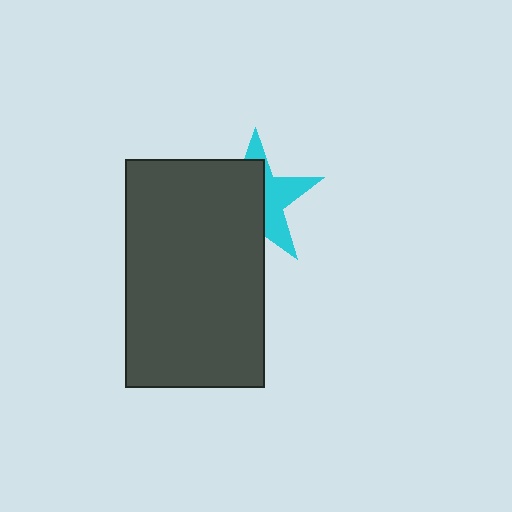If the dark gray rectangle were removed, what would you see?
You would see the complete cyan star.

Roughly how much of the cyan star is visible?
A small part of it is visible (roughly 41%).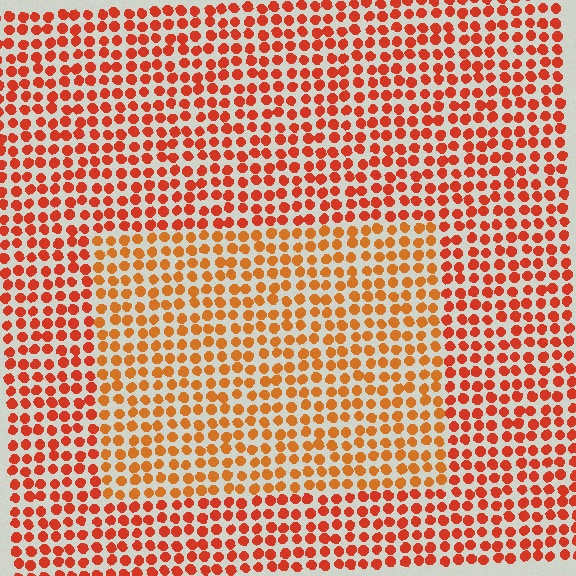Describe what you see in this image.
The image is filled with small red elements in a uniform arrangement. A rectangle-shaped region is visible where the elements are tinted to a slightly different hue, forming a subtle color boundary.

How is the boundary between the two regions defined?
The boundary is defined purely by a slight shift in hue (about 21 degrees). Spacing, size, and orientation are identical on both sides.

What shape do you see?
I see a rectangle.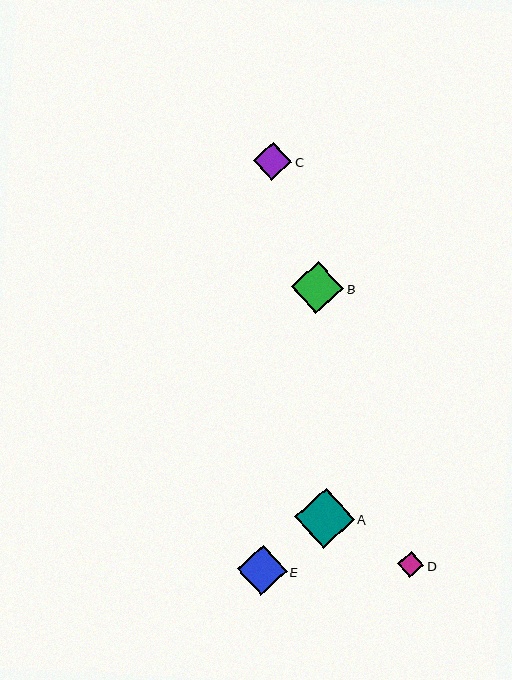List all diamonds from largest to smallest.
From largest to smallest: A, B, E, C, D.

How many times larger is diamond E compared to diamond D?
Diamond E is approximately 1.9 times the size of diamond D.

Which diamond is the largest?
Diamond A is the largest with a size of approximately 60 pixels.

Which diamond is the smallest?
Diamond D is the smallest with a size of approximately 26 pixels.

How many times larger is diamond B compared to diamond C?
Diamond B is approximately 1.3 times the size of diamond C.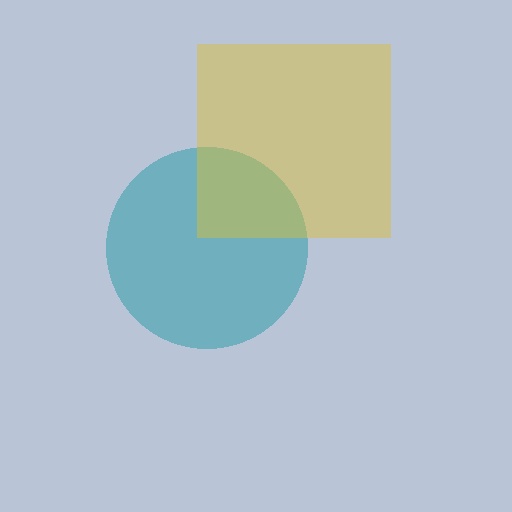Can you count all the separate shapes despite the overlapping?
Yes, there are 2 separate shapes.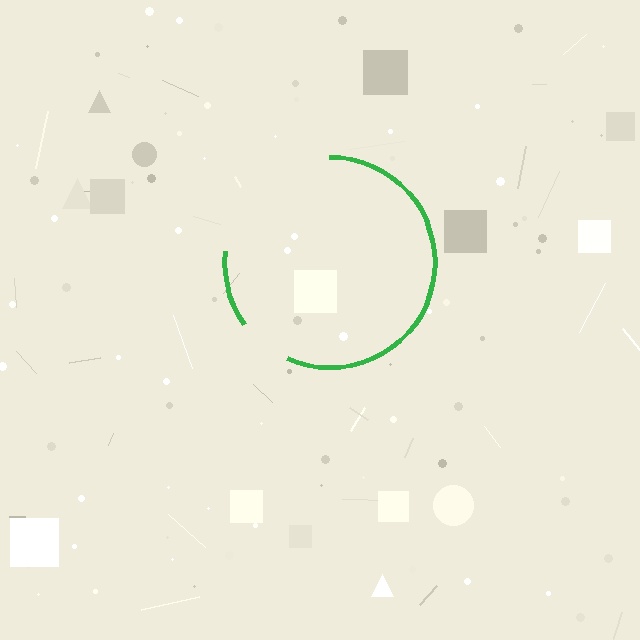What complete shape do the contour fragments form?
The contour fragments form a circle.